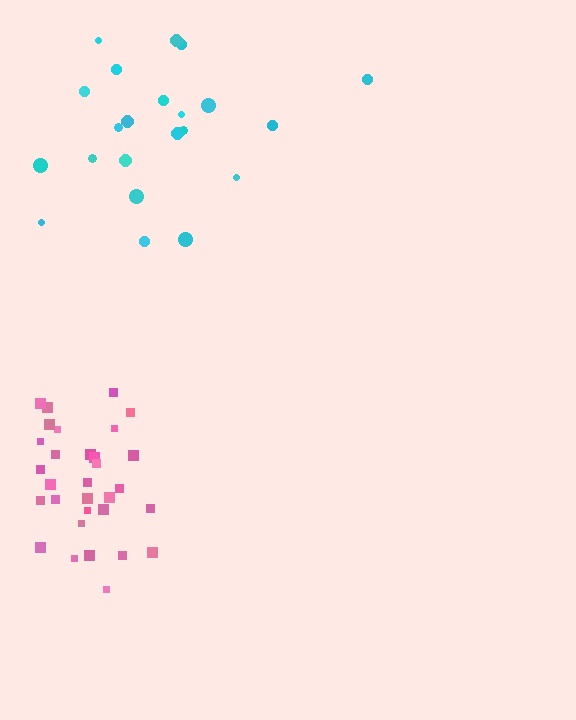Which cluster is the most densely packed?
Pink.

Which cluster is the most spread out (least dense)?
Cyan.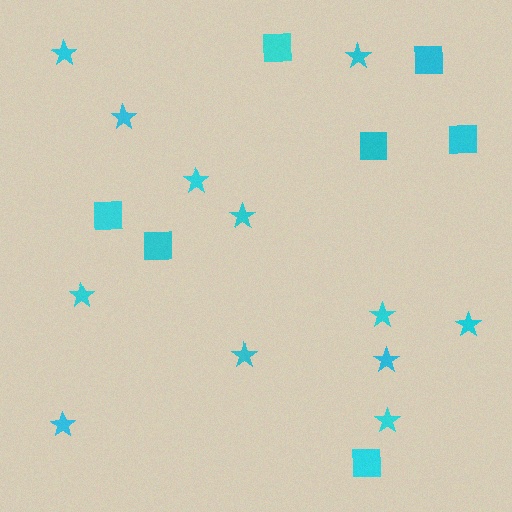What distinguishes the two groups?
There are 2 groups: one group of stars (12) and one group of squares (7).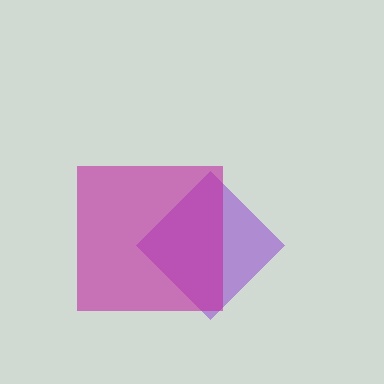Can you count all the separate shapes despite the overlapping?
Yes, there are 2 separate shapes.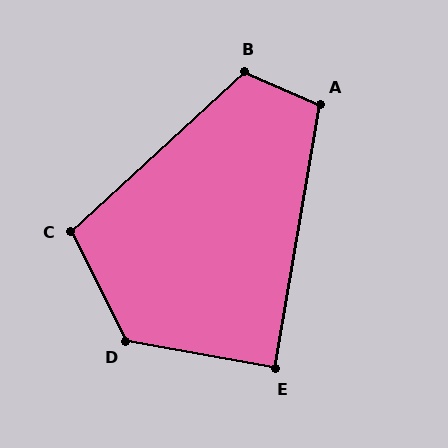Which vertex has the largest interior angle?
D, at approximately 127 degrees.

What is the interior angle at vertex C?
Approximately 106 degrees (obtuse).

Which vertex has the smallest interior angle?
E, at approximately 90 degrees.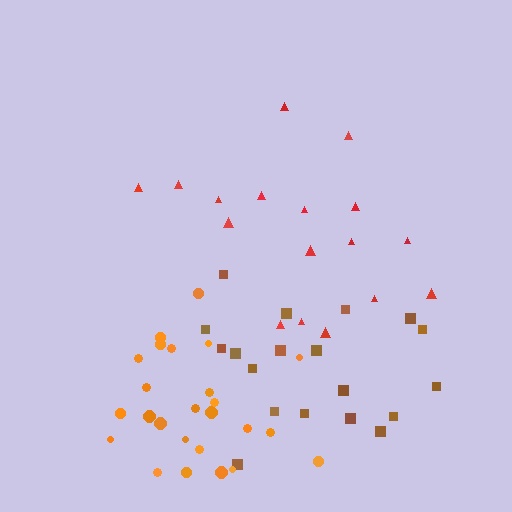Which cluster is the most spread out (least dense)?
Brown.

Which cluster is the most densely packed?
Orange.